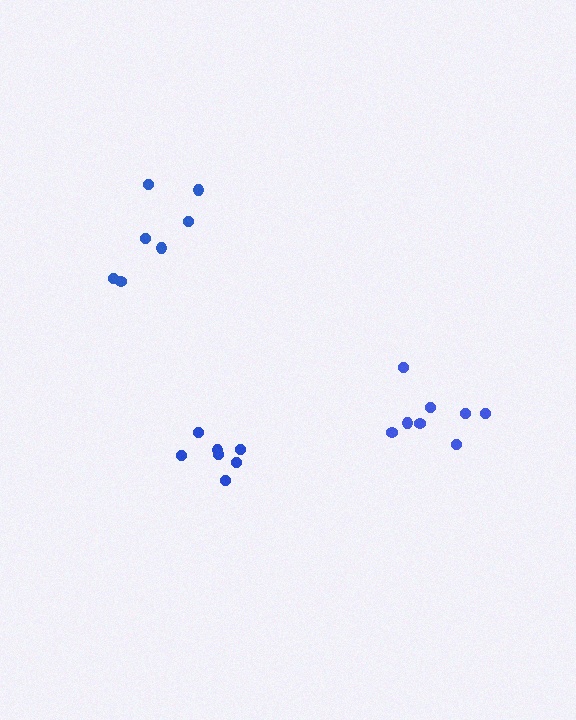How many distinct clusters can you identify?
There are 3 distinct clusters.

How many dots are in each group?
Group 1: 7 dots, Group 2: 7 dots, Group 3: 8 dots (22 total).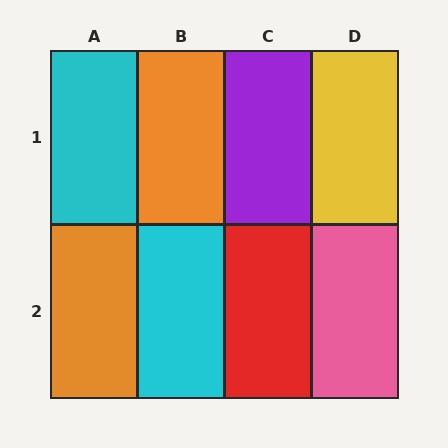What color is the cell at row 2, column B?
Cyan.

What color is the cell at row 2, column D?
Pink.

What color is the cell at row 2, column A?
Orange.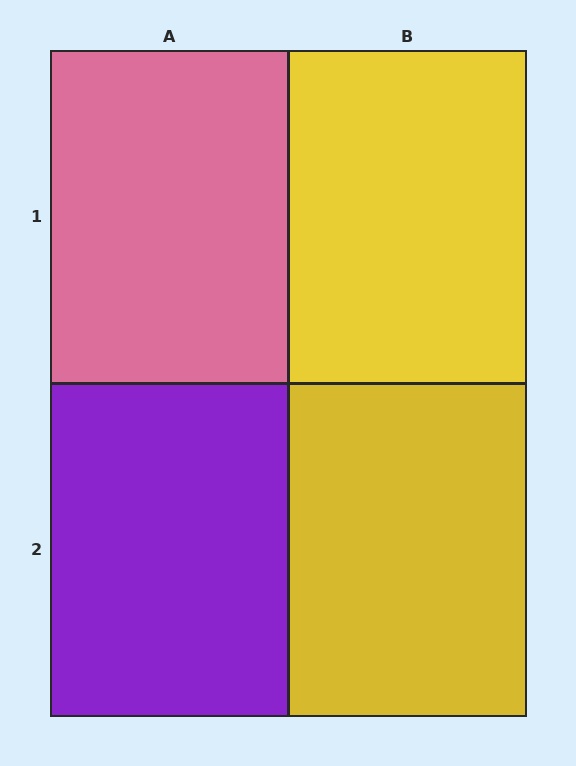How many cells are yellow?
2 cells are yellow.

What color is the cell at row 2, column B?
Yellow.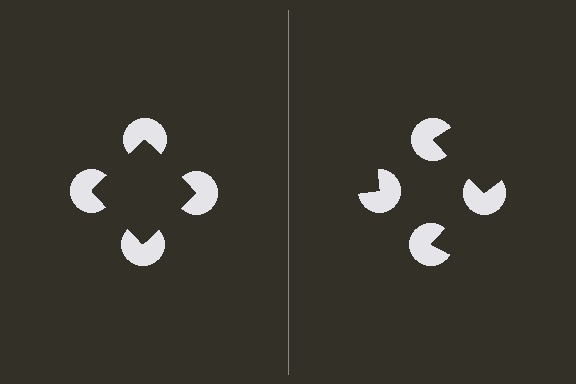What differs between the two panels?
The pac-man discs are positioned identically on both sides; only the wedge orientations differ. On the left they align to a square; on the right they are misaligned.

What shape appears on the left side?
An illusory square.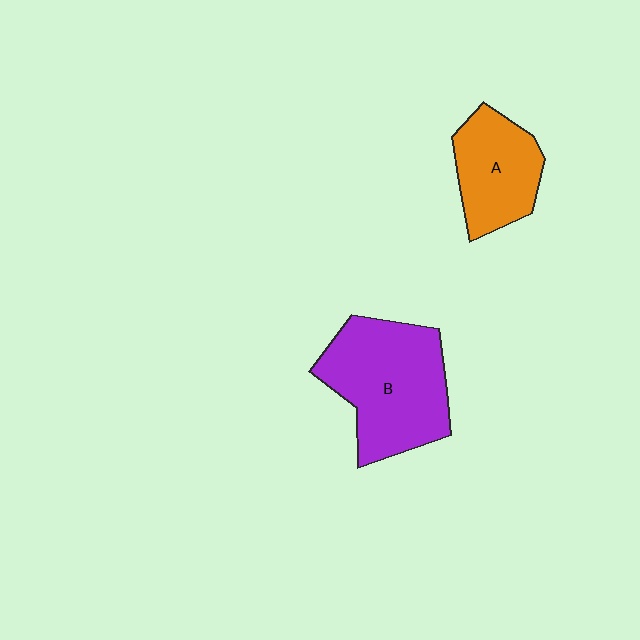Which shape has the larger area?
Shape B (purple).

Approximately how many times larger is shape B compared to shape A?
Approximately 1.6 times.